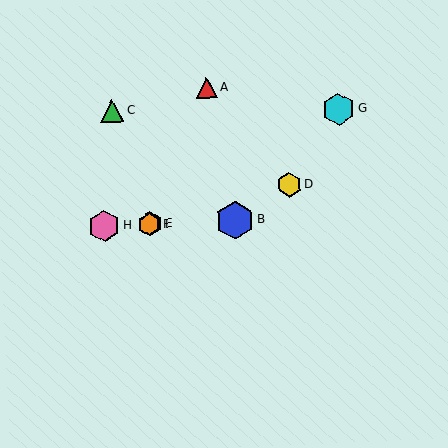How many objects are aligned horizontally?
4 objects (B, E, F, H) are aligned horizontally.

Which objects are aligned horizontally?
Objects B, E, F, H are aligned horizontally.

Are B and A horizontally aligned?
No, B is at y≈220 and A is at y≈88.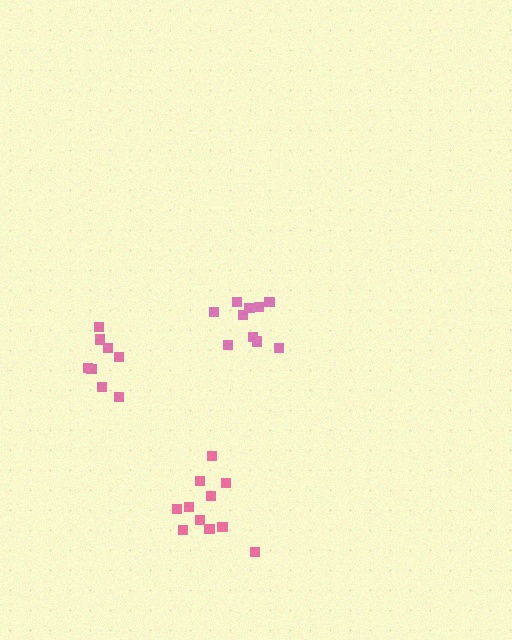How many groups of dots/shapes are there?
There are 3 groups.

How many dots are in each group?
Group 1: 8 dots, Group 2: 10 dots, Group 3: 11 dots (29 total).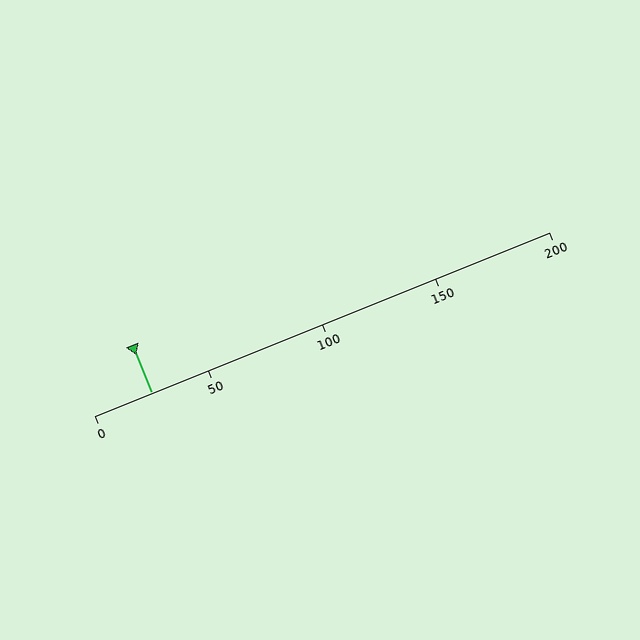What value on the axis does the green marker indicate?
The marker indicates approximately 25.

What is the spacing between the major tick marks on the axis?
The major ticks are spaced 50 apart.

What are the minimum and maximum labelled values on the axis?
The axis runs from 0 to 200.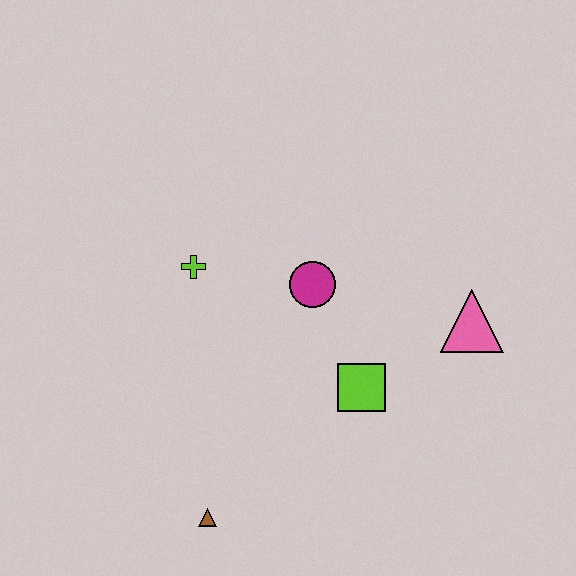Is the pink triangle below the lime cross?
Yes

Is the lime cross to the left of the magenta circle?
Yes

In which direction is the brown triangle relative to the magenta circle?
The brown triangle is below the magenta circle.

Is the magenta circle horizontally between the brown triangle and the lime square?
Yes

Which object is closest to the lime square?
The magenta circle is closest to the lime square.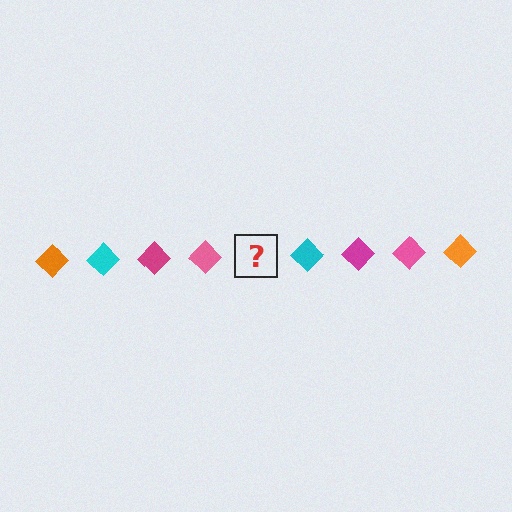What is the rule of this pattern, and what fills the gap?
The rule is that the pattern cycles through orange, cyan, magenta, pink diamonds. The gap should be filled with an orange diamond.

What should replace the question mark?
The question mark should be replaced with an orange diamond.